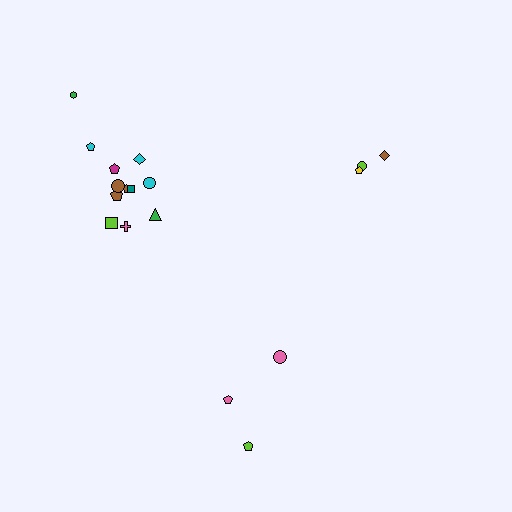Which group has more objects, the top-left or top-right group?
The top-left group.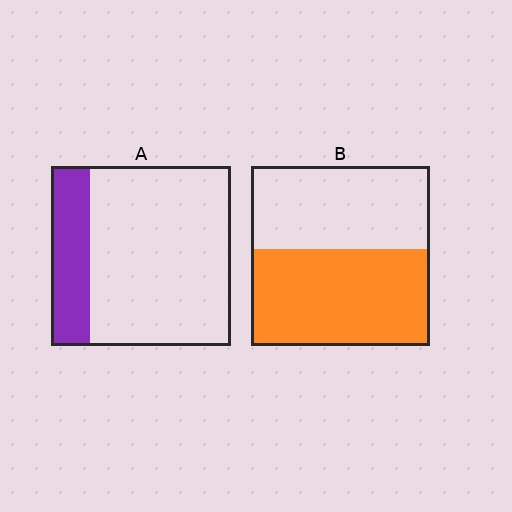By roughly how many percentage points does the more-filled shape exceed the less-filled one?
By roughly 30 percentage points (B over A).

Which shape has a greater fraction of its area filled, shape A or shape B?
Shape B.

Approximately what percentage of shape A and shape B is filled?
A is approximately 20% and B is approximately 55%.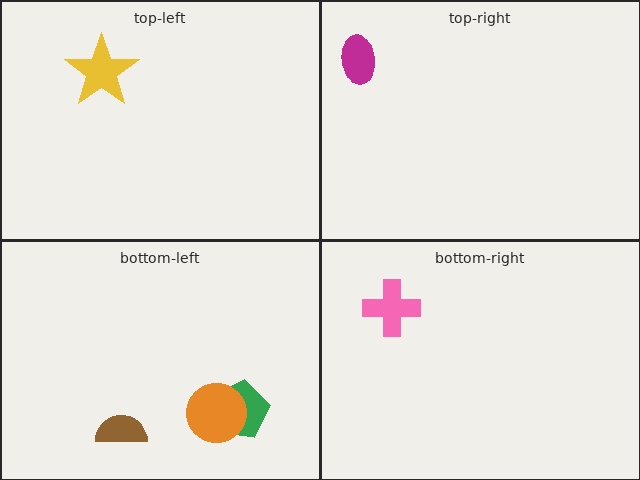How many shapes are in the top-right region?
1.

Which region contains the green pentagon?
The bottom-left region.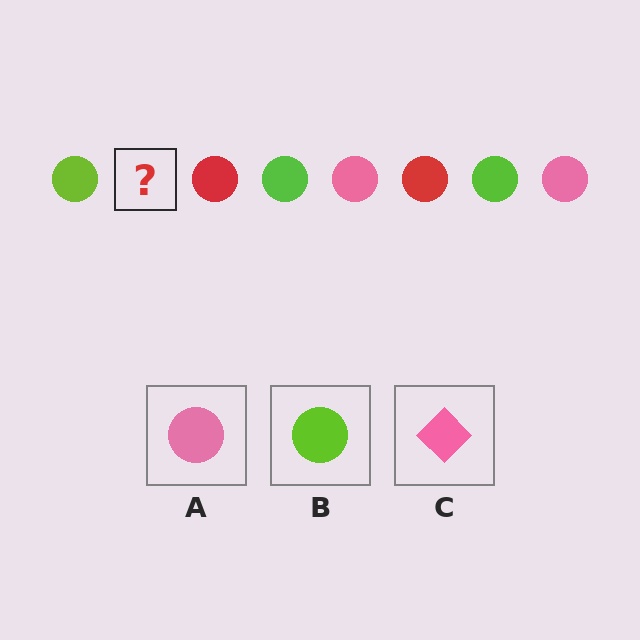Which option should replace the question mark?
Option A.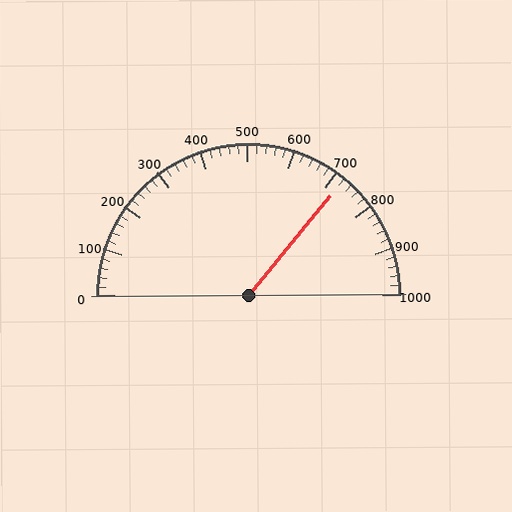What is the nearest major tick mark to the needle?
The nearest major tick mark is 700.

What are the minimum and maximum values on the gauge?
The gauge ranges from 0 to 1000.